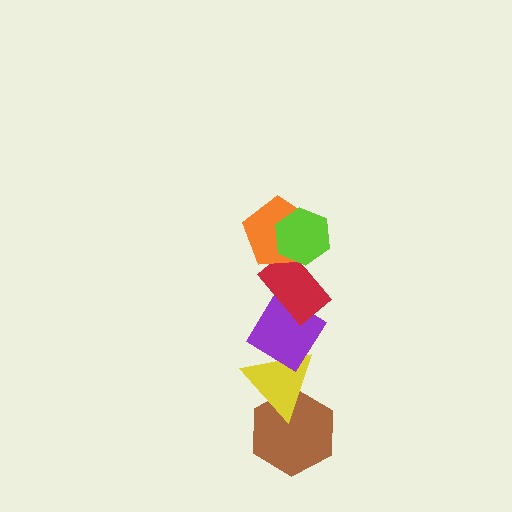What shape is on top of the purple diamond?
The red rectangle is on top of the purple diamond.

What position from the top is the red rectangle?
The red rectangle is 3rd from the top.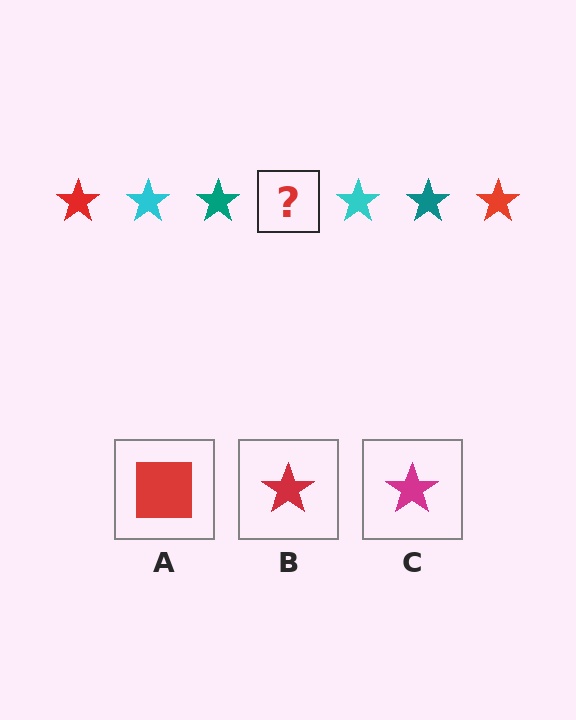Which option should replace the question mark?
Option B.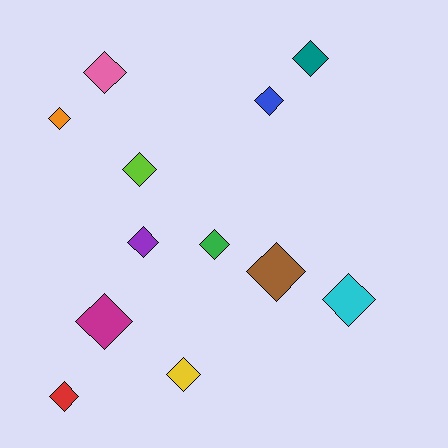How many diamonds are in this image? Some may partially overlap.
There are 12 diamonds.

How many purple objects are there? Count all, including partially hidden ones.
There is 1 purple object.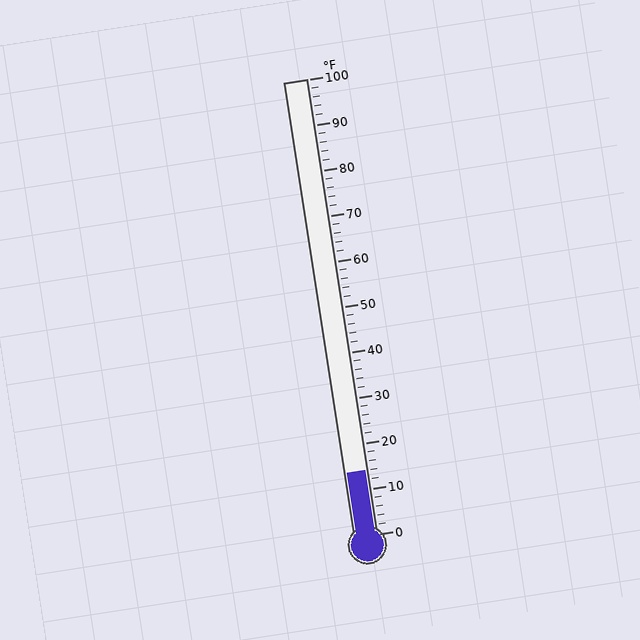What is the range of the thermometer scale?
The thermometer scale ranges from 0°F to 100°F.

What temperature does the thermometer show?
The thermometer shows approximately 14°F.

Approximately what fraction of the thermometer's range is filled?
The thermometer is filled to approximately 15% of its range.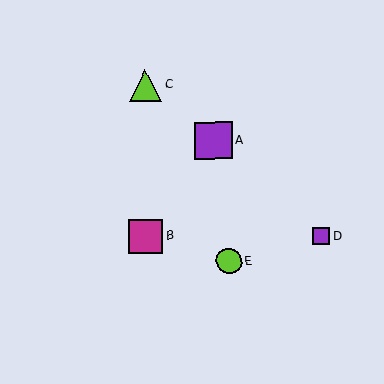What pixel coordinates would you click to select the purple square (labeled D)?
Click at (321, 237) to select the purple square D.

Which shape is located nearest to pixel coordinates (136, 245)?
The magenta square (labeled B) at (146, 236) is nearest to that location.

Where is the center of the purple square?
The center of the purple square is at (213, 140).